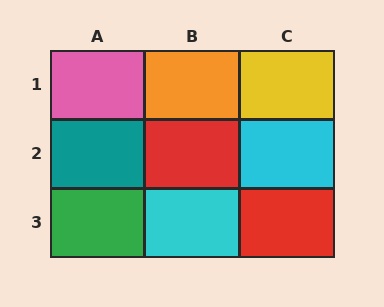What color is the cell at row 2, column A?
Teal.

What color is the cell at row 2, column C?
Cyan.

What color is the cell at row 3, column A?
Green.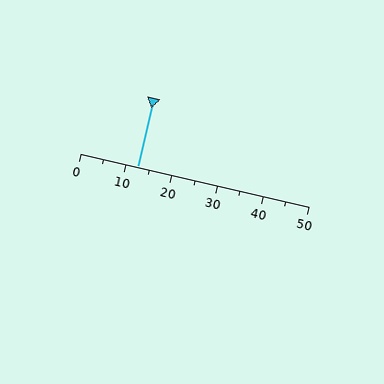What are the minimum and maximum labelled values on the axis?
The axis runs from 0 to 50.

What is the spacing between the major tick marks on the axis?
The major ticks are spaced 10 apart.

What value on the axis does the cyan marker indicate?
The marker indicates approximately 12.5.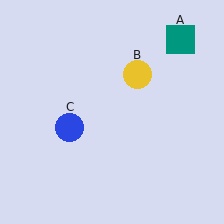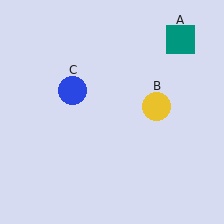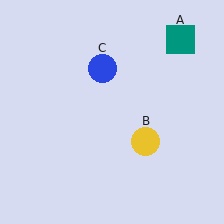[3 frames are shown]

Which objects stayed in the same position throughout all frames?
Teal square (object A) remained stationary.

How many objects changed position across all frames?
2 objects changed position: yellow circle (object B), blue circle (object C).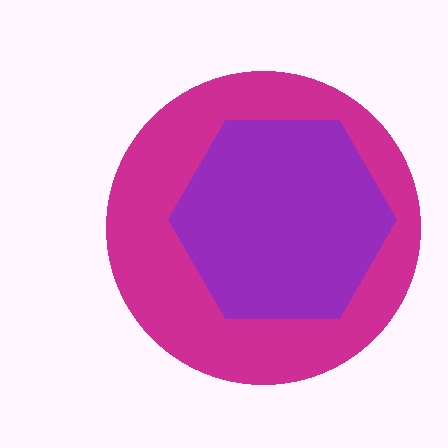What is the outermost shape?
The magenta circle.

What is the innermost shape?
The purple hexagon.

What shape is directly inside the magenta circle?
The purple hexagon.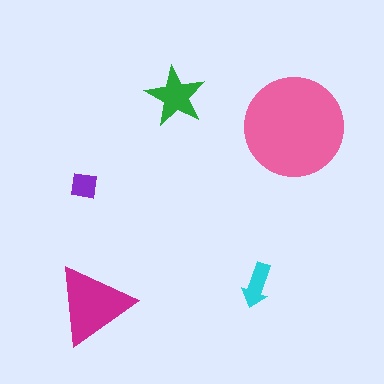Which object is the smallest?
The purple square.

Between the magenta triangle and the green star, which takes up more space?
The magenta triangle.